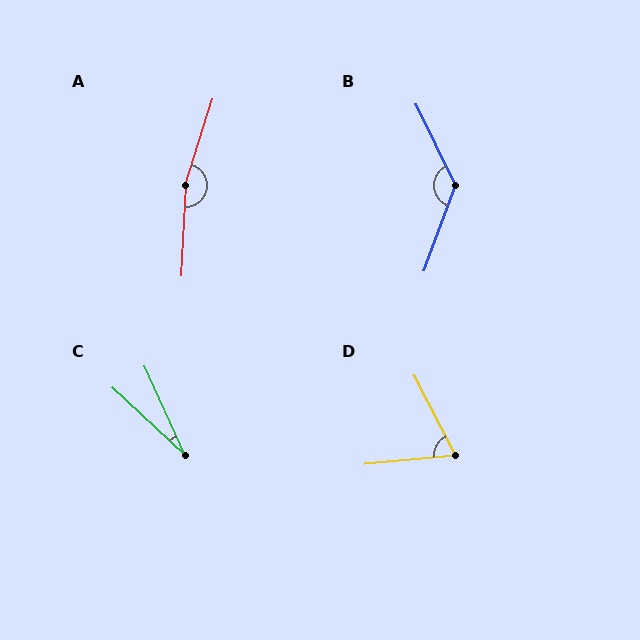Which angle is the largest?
A, at approximately 165 degrees.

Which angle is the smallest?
C, at approximately 23 degrees.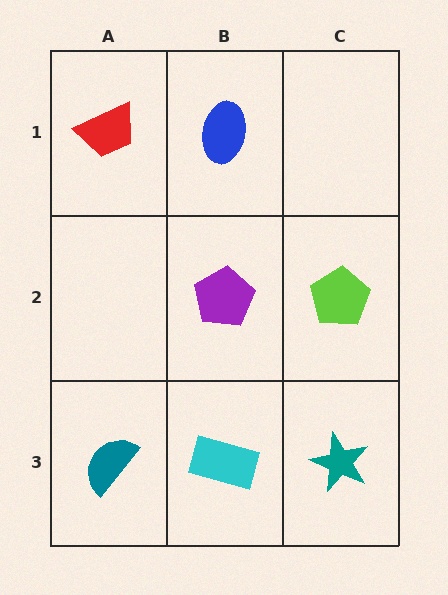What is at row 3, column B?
A cyan rectangle.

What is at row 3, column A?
A teal semicircle.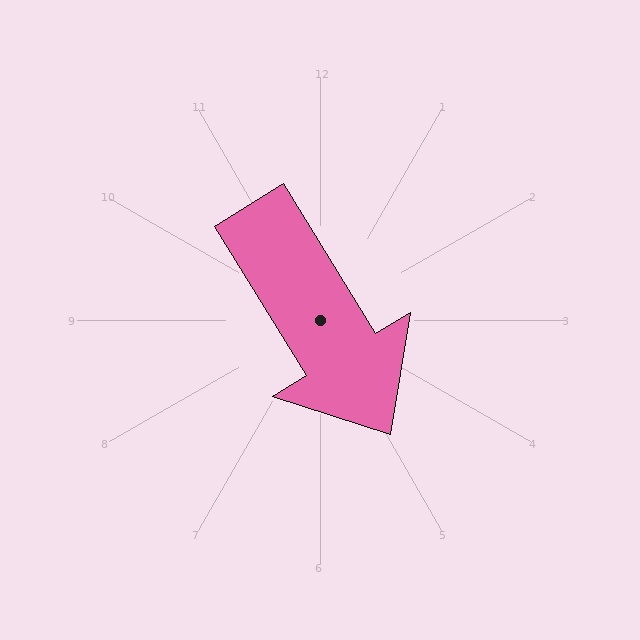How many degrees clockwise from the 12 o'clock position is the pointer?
Approximately 148 degrees.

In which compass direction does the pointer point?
Southeast.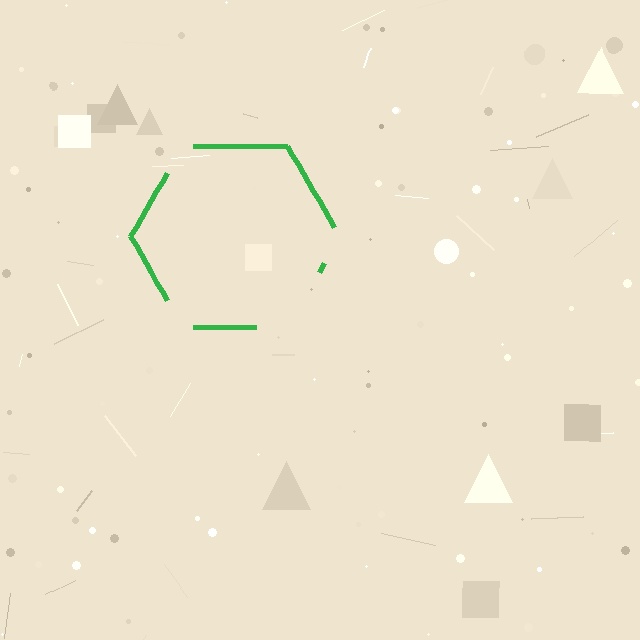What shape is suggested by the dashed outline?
The dashed outline suggests a hexagon.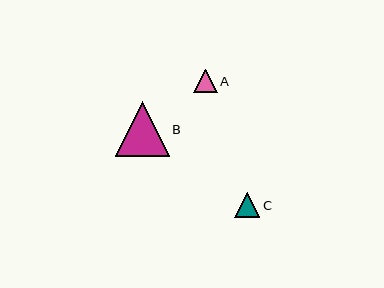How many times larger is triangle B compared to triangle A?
Triangle B is approximately 2.3 times the size of triangle A.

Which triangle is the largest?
Triangle B is the largest with a size of approximately 54 pixels.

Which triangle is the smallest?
Triangle A is the smallest with a size of approximately 24 pixels.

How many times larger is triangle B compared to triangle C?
Triangle B is approximately 2.2 times the size of triangle C.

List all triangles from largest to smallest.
From largest to smallest: B, C, A.